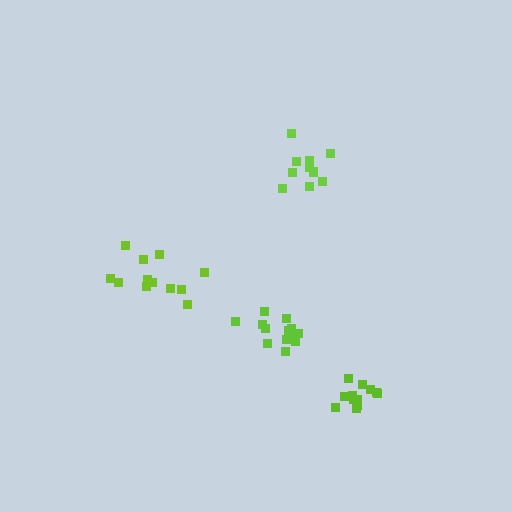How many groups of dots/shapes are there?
There are 4 groups.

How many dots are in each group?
Group 1: 13 dots, Group 2: 12 dots, Group 3: 10 dots, Group 4: 12 dots (47 total).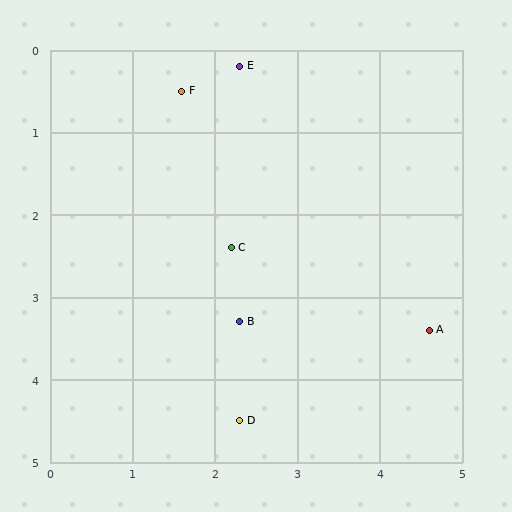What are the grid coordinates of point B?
Point B is at approximately (2.3, 3.3).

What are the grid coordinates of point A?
Point A is at approximately (4.6, 3.4).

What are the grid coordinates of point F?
Point F is at approximately (1.6, 0.5).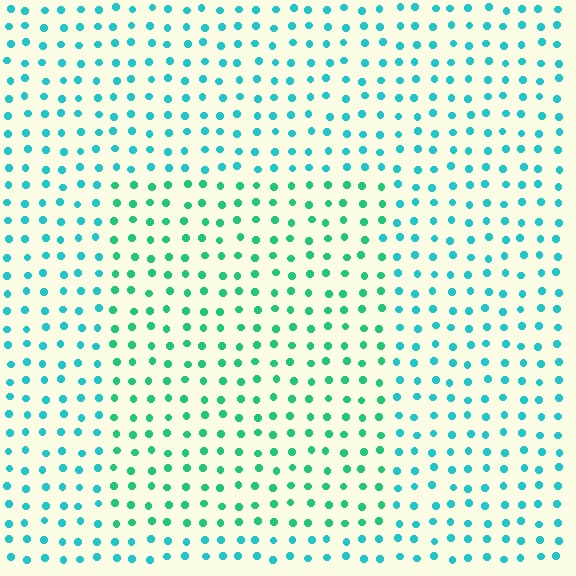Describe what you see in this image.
The image is filled with small cyan elements in a uniform arrangement. A rectangle-shaped region is visible where the elements are tinted to a slightly different hue, forming a subtle color boundary.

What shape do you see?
I see a rectangle.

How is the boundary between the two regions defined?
The boundary is defined purely by a slight shift in hue (about 29 degrees). Spacing, size, and orientation are identical on both sides.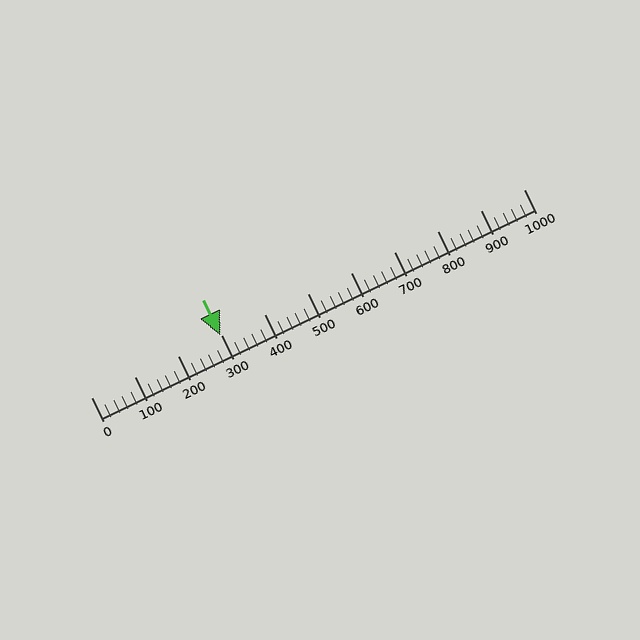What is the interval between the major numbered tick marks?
The major tick marks are spaced 100 units apart.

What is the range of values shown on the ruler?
The ruler shows values from 0 to 1000.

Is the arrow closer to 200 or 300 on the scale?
The arrow is closer to 300.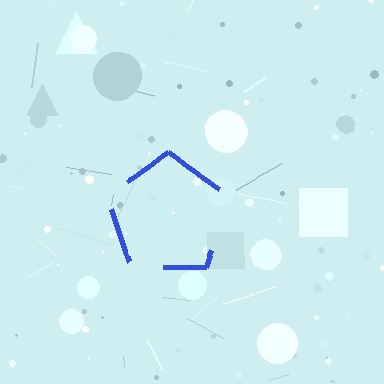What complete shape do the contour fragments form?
The contour fragments form a pentagon.